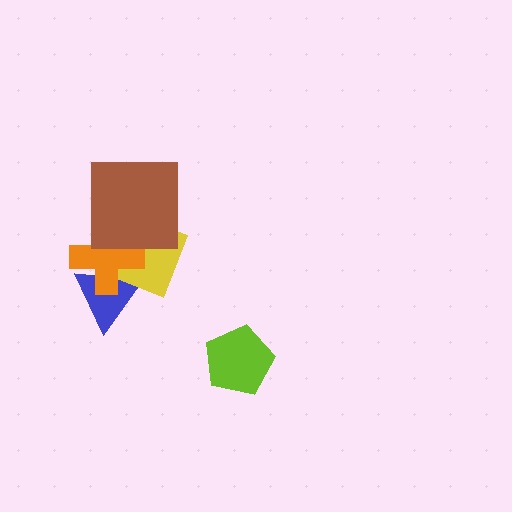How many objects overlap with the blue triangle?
2 objects overlap with the blue triangle.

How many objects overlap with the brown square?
2 objects overlap with the brown square.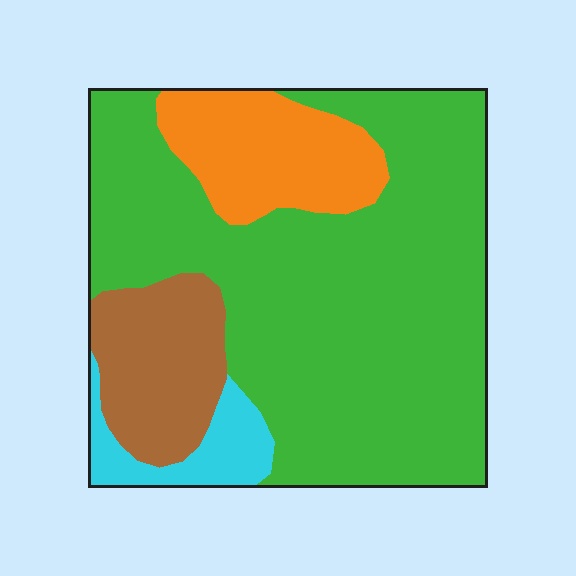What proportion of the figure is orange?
Orange covers roughly 15% of the figure.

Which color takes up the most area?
Green, at roughly 65%.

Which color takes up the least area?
Cyan, at roughly 5%.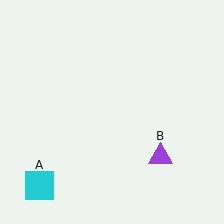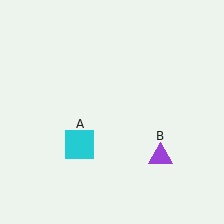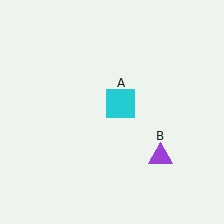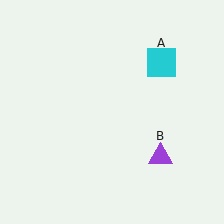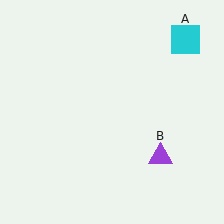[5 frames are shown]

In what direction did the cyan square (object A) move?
The cyan square (object A) moved up and to the right.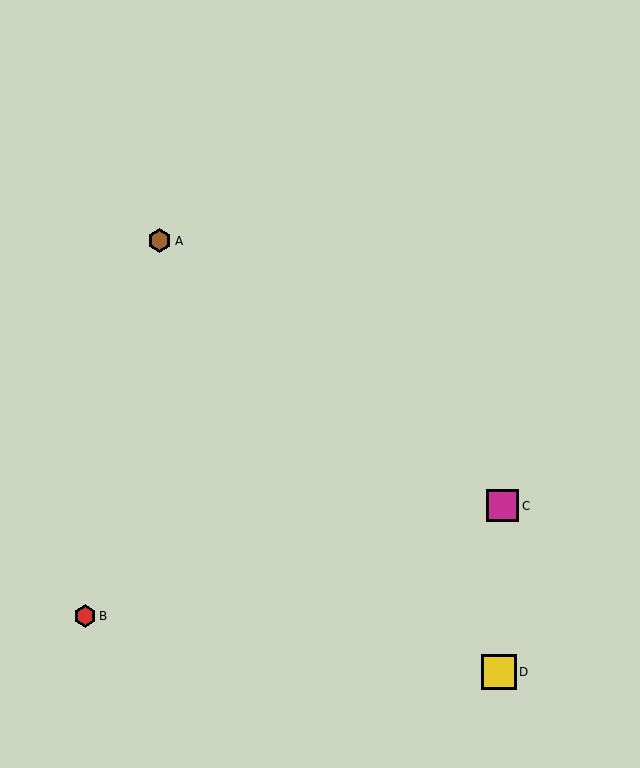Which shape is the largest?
The yellow square (labeled D) is the largest.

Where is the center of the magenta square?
The center of the magenta square is at (503, 506).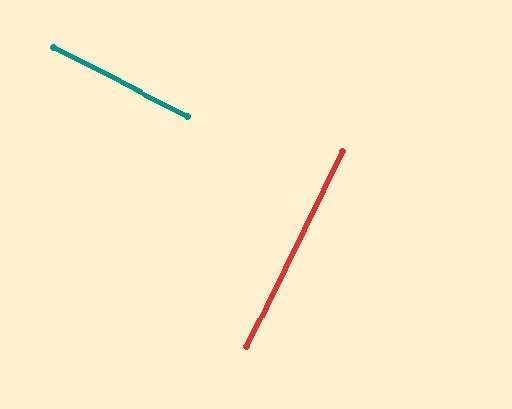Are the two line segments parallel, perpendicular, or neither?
Perpendicular — they meet at approximately 89°.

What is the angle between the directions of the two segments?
Approximately 89 degrees.